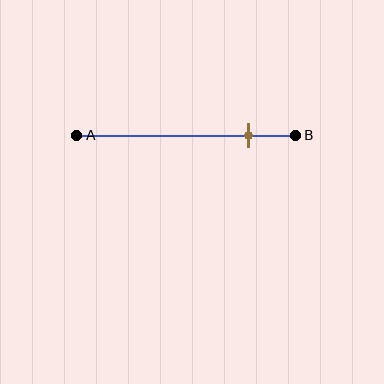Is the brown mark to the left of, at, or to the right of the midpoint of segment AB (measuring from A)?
The brown mark is to the right of the midpoint of segment AB.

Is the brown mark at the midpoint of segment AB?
No, the mark is at about 80% from A, not at the 50% midpoint.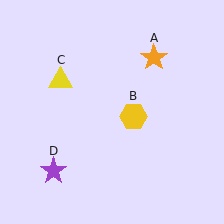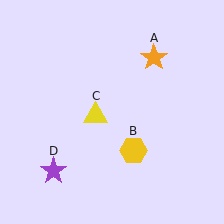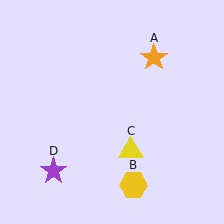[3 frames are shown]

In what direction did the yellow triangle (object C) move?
The yellow triangle (object C) moved down and to the right.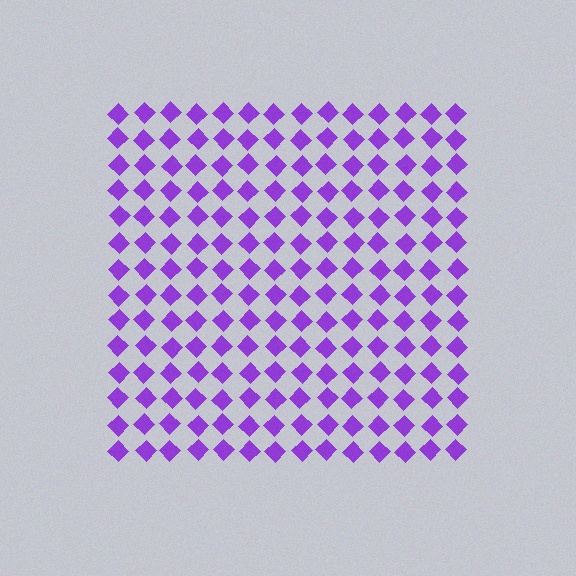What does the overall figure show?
The overall figure shows a square.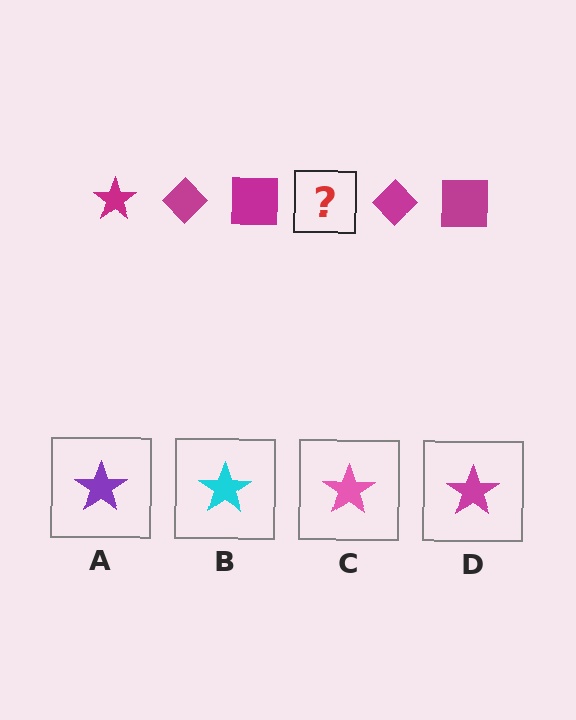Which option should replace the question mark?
Option D.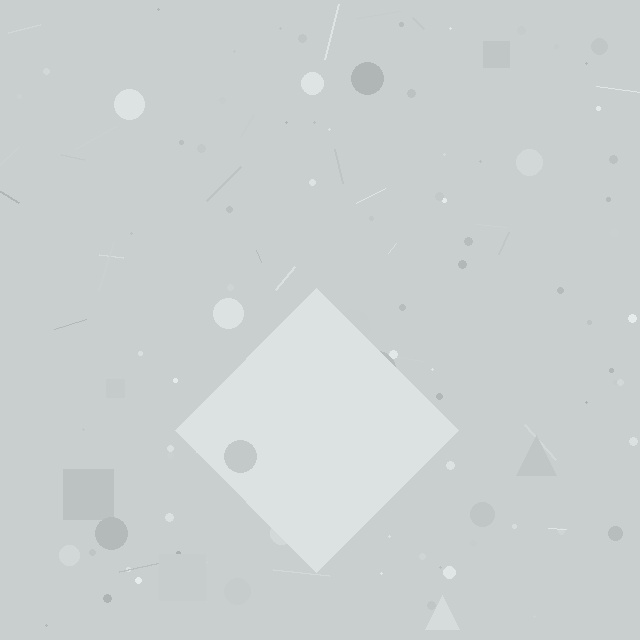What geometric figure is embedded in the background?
A diamond is embedded in the background.